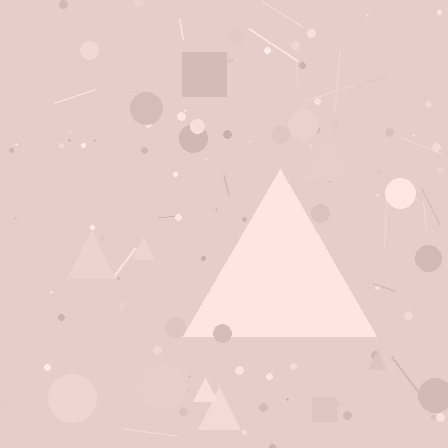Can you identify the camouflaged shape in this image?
The camouflaged shape is a triangle.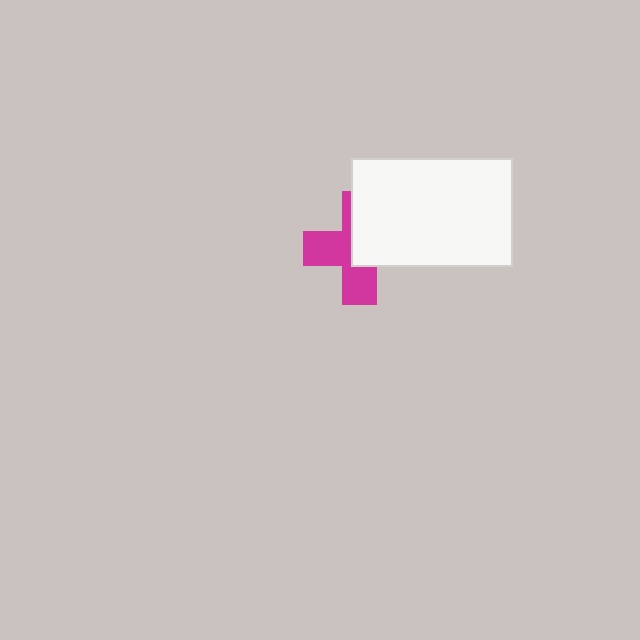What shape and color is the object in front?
The object in front is a white rectangle.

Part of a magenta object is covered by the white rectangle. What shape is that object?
It is a cross.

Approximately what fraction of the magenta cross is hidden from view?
Roughly 49% of the magenta cross is hidden behind the white rectangle.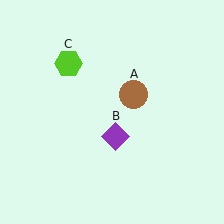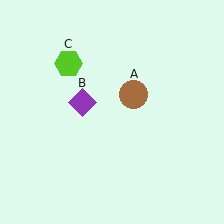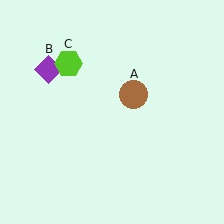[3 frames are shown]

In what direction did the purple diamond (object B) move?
The purple diamond (object B) moved up and to the left.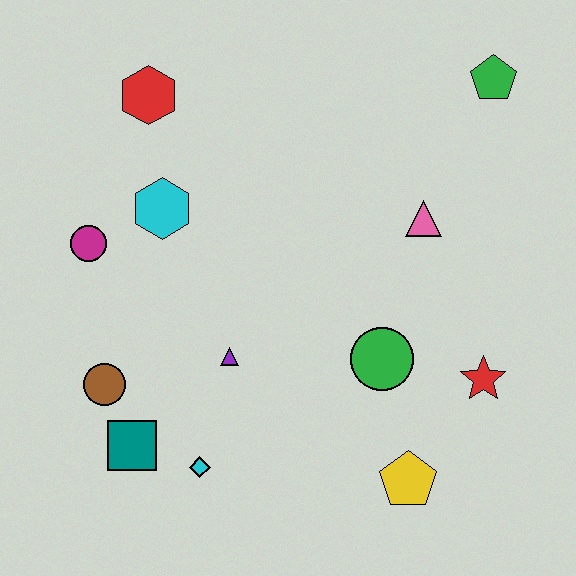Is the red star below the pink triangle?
Yes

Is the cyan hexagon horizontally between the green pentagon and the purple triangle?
No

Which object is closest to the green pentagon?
The pink triangle is closest to the green pentagon.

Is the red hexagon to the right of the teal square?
Yes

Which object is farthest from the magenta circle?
The green pentagon is farthest from the magenta circle.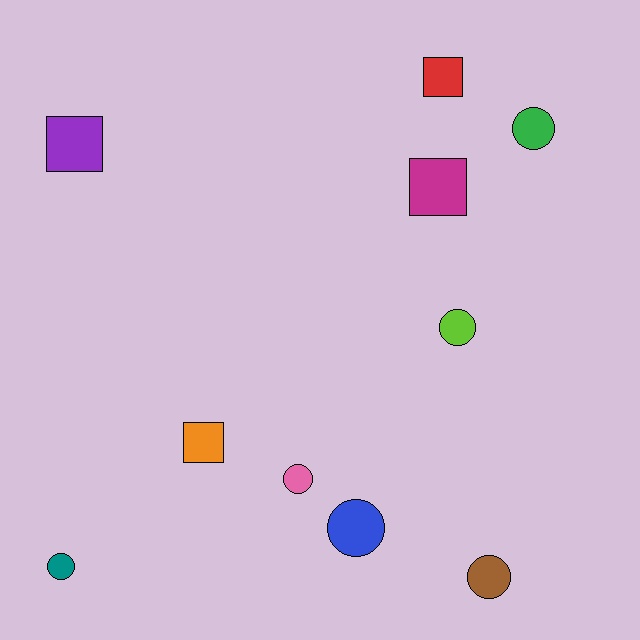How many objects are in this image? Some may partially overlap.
There are 10 objects.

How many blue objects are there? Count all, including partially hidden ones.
There is 1 blue object.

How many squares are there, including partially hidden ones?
There are 4 squares.